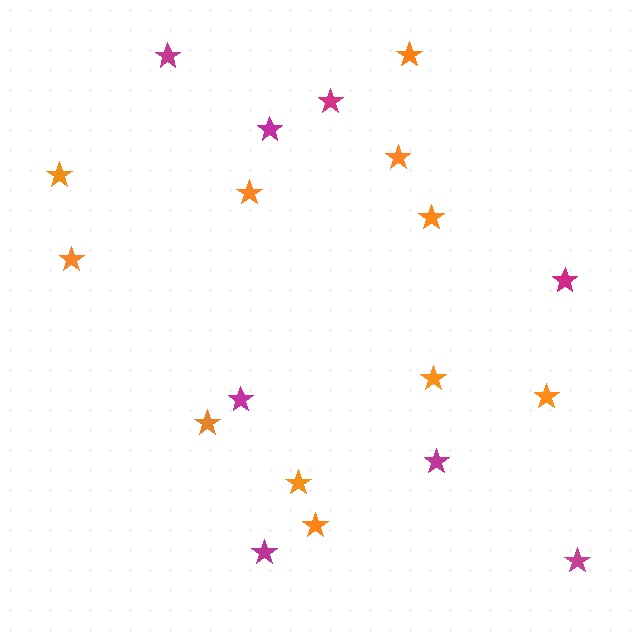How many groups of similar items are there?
There are 2 groups: one group of magenta stars (8) and one group of orange stars (11).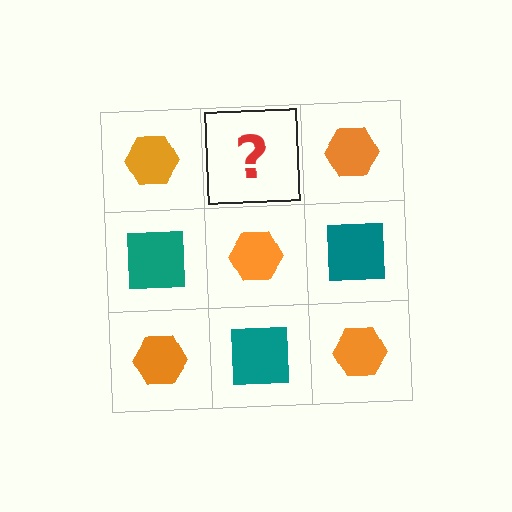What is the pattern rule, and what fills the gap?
The rule is that it alternates orange hexagon and teal square in a checkerboard pattern. The gap should be filled with a teal square.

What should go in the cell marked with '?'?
The missing cell should contain a teal square.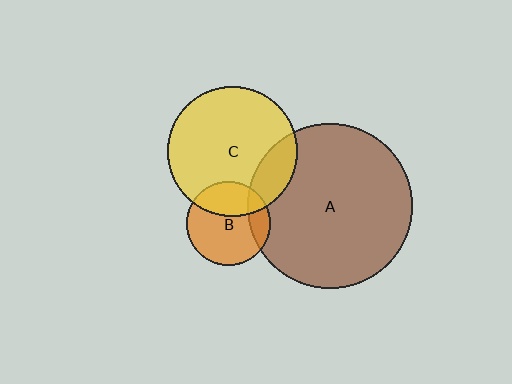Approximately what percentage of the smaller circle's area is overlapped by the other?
Approximately 20%.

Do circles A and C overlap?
Yes.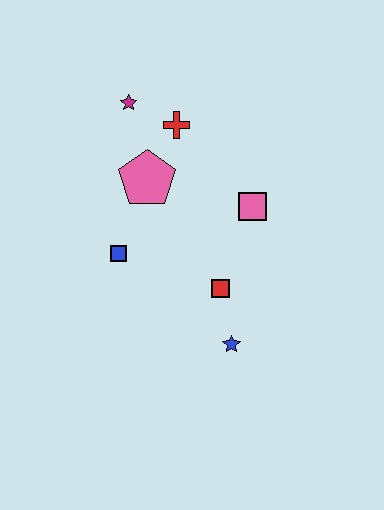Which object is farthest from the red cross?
The blue star is farthest from the red cross.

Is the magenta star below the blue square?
No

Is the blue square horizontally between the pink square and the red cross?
No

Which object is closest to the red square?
The blue star is closest to the red square.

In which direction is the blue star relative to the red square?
The blue star is below the red square.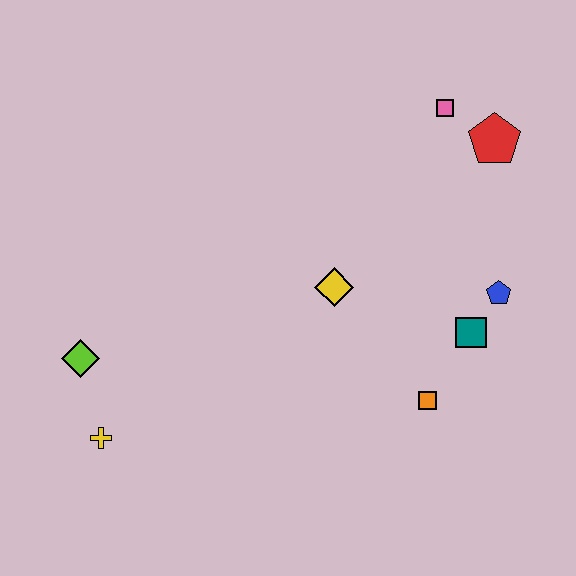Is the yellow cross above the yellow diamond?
No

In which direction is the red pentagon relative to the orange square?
The red pentagon is above the orange square.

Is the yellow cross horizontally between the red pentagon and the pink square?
No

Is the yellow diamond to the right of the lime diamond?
Yes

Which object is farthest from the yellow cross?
The red pentagon is farthest from the yellow cross.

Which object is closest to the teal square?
The blue pentagon is closest to the teal square.